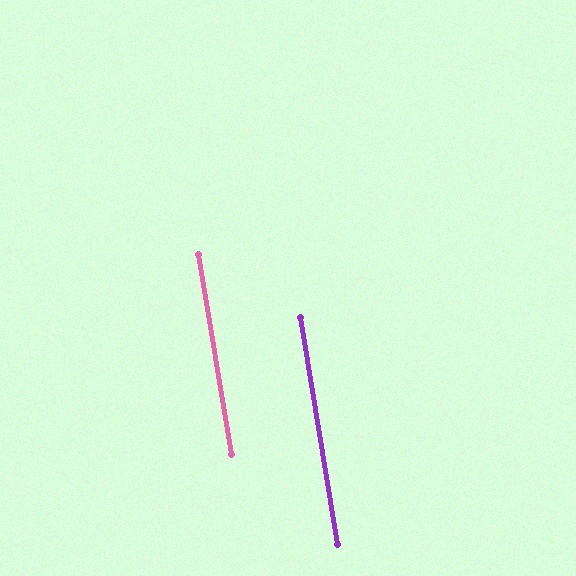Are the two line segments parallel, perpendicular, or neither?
Parallel — their directions differ by only 0.1°.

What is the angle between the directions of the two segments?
Approximately 0 degrees.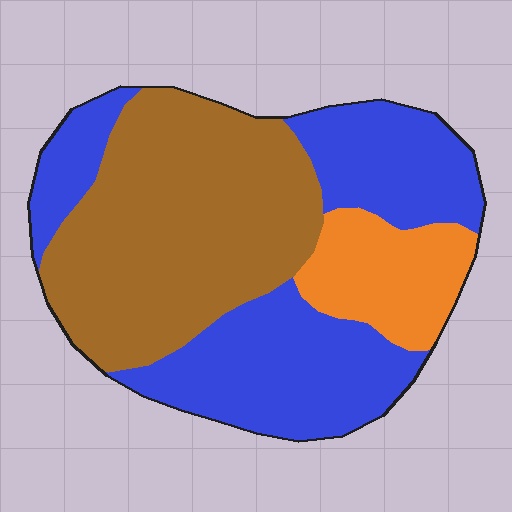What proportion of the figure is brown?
Brown covers around 45% of the figure.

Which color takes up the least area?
Orange, at roughly 15%.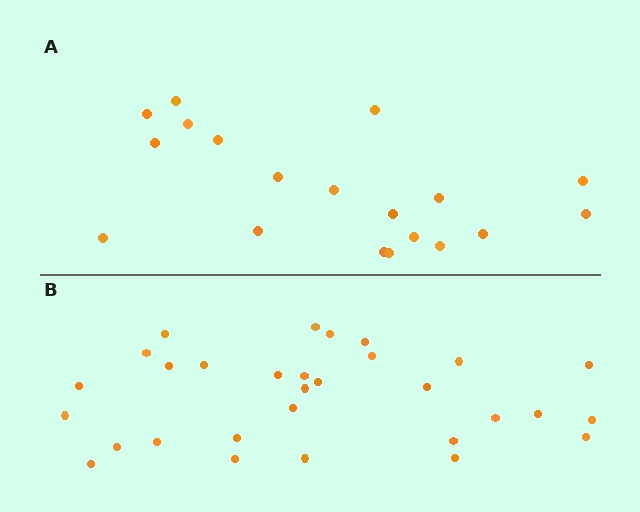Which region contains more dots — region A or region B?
Region B (the bottom region) has more dots.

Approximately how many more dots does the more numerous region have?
Region B has roughly 12 or so more dots than region A.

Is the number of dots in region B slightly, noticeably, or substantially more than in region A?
Region B has substantially more. The ratio is roughly 1.6 to 1.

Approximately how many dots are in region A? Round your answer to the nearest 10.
About 20 dots. (The exact count is 19, which rounds to 20.)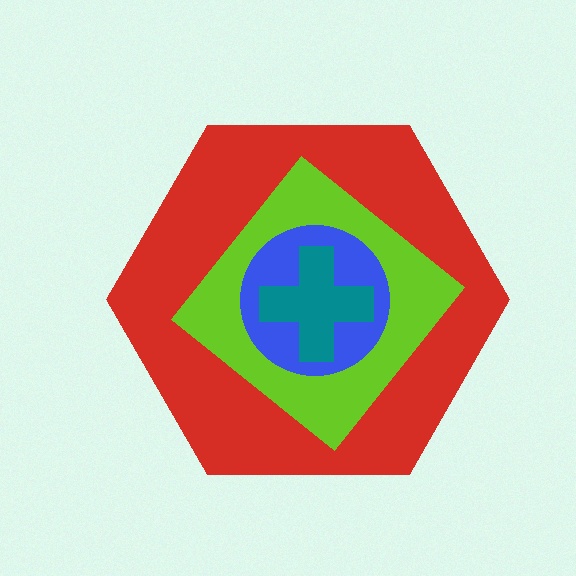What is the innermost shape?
The teal cross.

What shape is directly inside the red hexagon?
The lime diamond.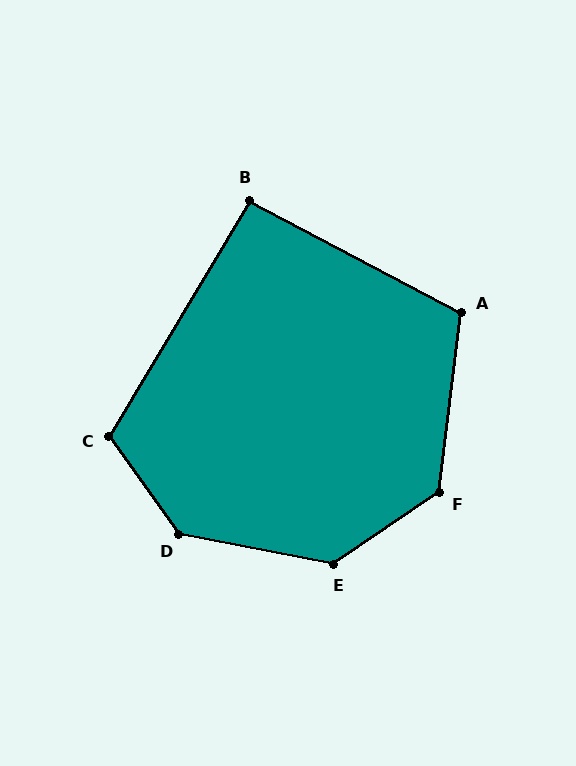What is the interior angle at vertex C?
Approximately 114 degrees (obtuse).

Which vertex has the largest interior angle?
D, at approximately 136 degrees.